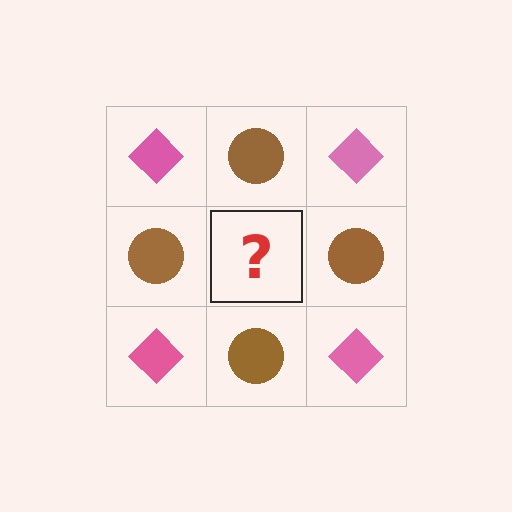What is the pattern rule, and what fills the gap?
The rule is that it alternates pink diamond and brown circle in a checkerboard pattern. The gap should be filled with a pink diamond.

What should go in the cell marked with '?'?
The missing cell should contain a pink diamond.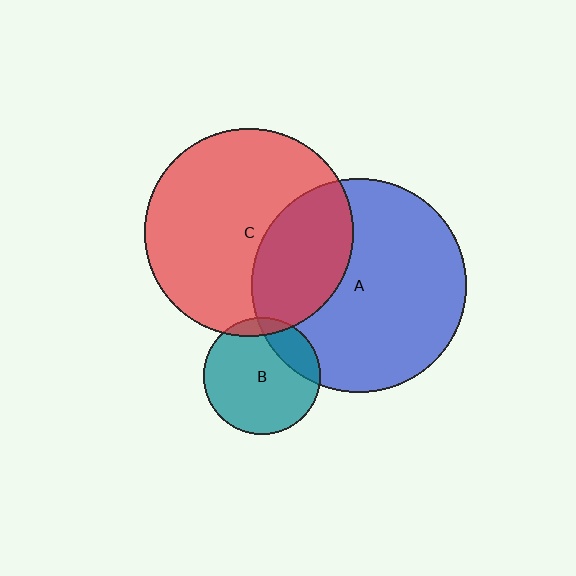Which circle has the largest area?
Circle A (blue).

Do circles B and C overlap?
Yes.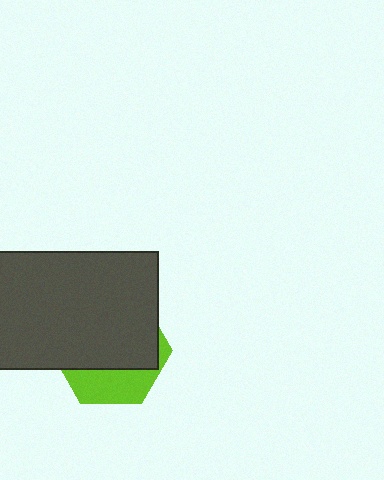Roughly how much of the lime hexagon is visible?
A small part of it is visible (roughly 31%).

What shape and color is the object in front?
The object in front is a dark gray rectangle.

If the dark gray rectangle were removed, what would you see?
You would see the complete lime hexagon.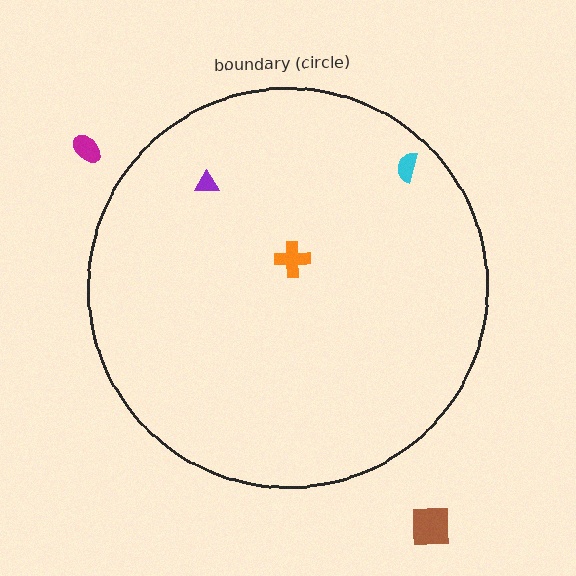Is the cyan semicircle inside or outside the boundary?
Inside.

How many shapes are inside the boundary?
3 inside, 2 outside.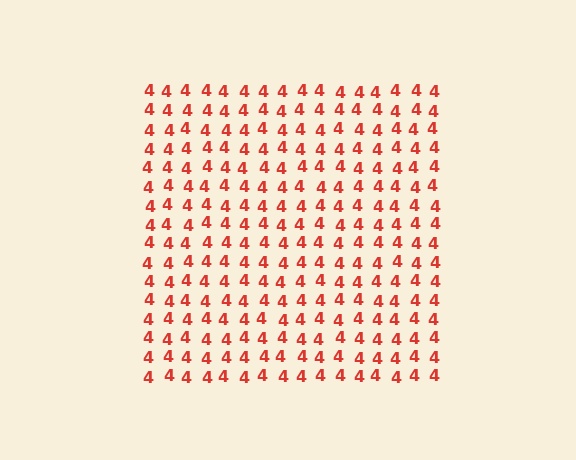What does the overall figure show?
The overall figure shows a square.